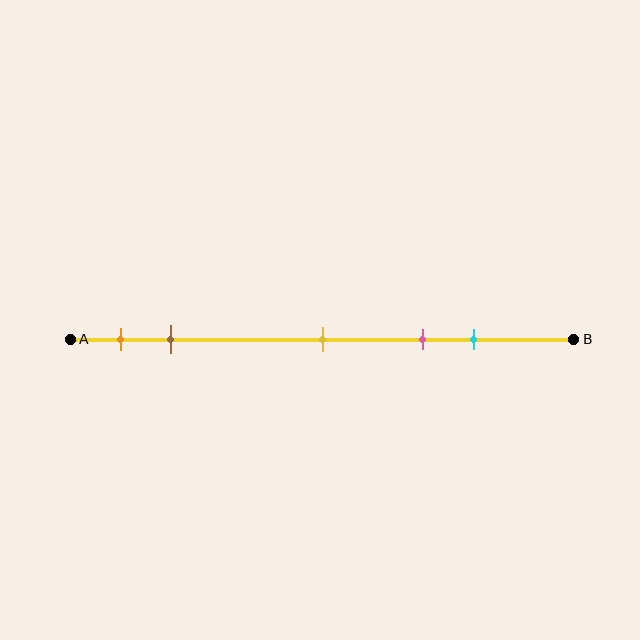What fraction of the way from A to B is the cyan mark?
The cyan mark is approximately 80% (0.8) of the way from A to B.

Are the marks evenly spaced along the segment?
No, the marks are not evenly spaced.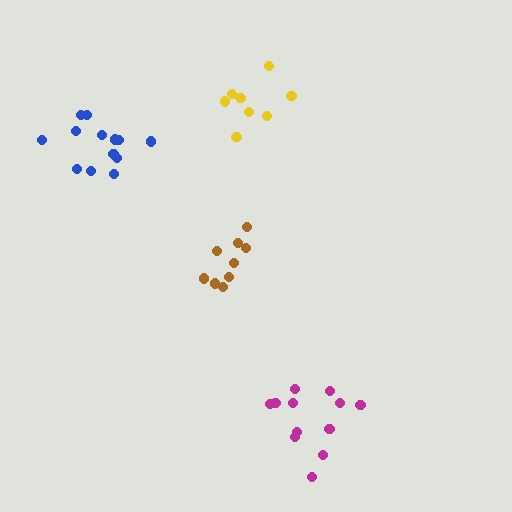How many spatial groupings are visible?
There are 4 spatial groupings.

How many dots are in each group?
Group 1: 12 dots, Group 2: 13 dots, Group 3: 8 dots, Group 4: 9 dots (42 total).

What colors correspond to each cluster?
The clusters are colored: magenta, blue, yellow, brown.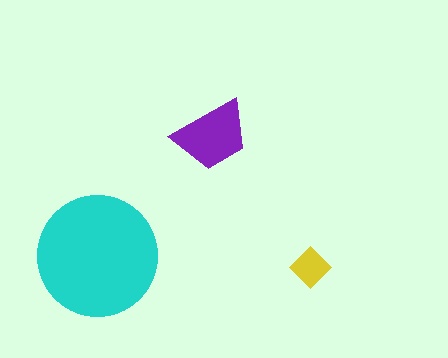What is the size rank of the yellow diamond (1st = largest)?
3rd.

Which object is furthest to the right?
The yellow diamond is rightmost.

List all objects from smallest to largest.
The yellow diamond, the purple trapezoid, the cyan circle.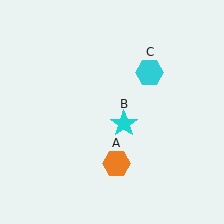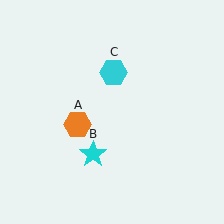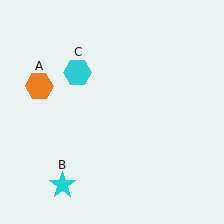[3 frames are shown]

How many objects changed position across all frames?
3 objects changed position: orange hexagon (object A), cyan star (object B), cyan hexagon (object C).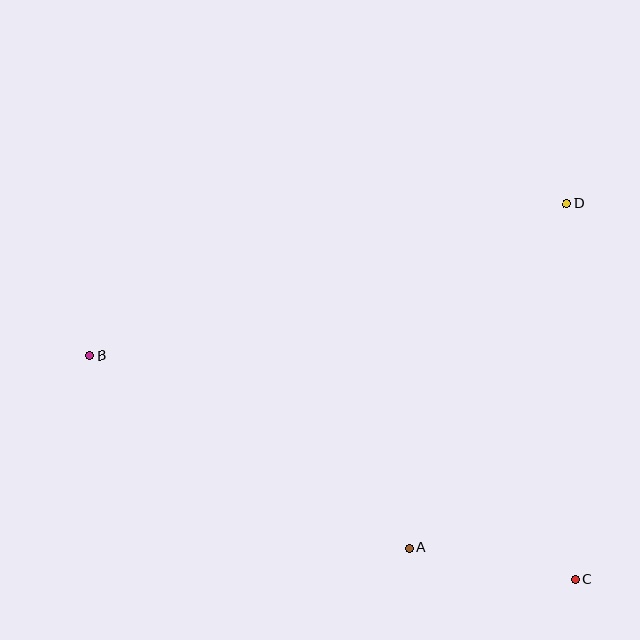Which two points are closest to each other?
Points A and C are closest to each other.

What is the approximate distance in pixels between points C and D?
The distance between C and D is approximately 376 pixels.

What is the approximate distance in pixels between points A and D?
The distance between A and D is approximately 378 pixels.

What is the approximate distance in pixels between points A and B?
The distance between A and B is approximately 373 pixels.